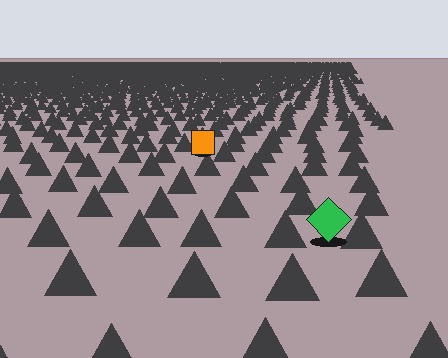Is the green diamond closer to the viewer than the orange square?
Yes. The green diamond is closer — you can tell from the texture gradient: the ground texture is coarser near it.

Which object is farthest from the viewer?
The orange square is farthest from the viewer. It appears smaller and the ground texture around it is denser.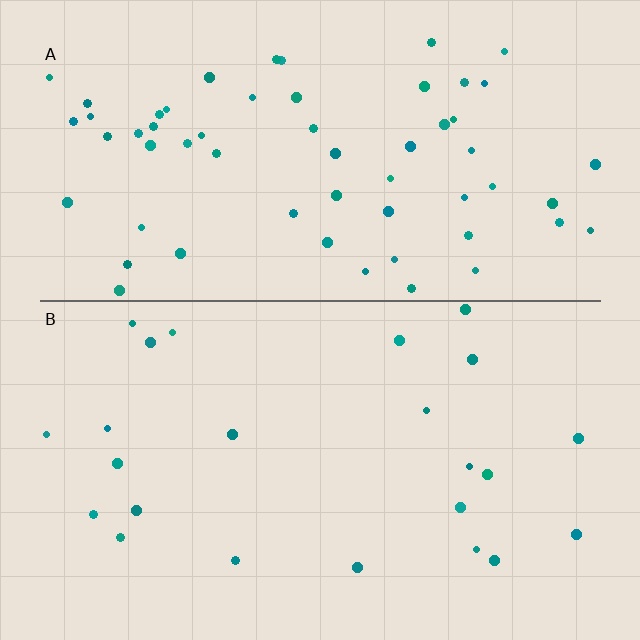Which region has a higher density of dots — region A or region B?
A (the top).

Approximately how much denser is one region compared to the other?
Approximately 2.5× — region A over region B.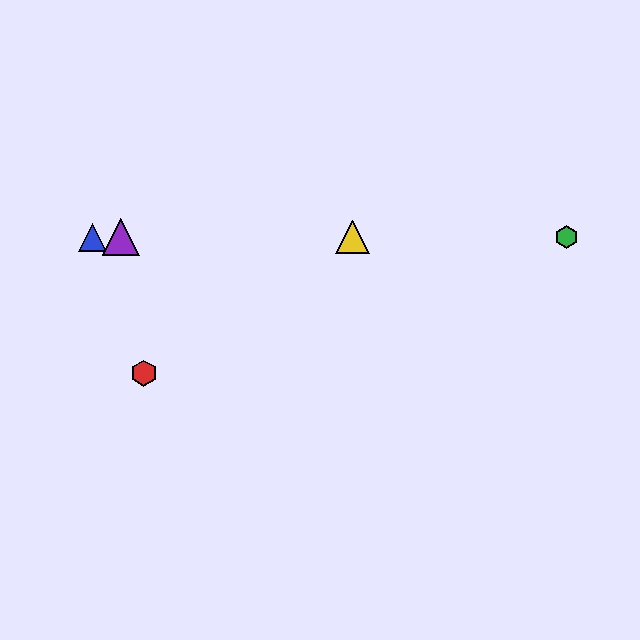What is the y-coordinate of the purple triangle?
The purple triangle is at y≈237.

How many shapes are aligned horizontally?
4 shapes (the blue triangle, the green hexagon, the yellow triangle, the purple triangle) are aligned horizontally.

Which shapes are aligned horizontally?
The blue triangle, the green hexagon, the yellow triangle, the purple triangle are aligned horizontally.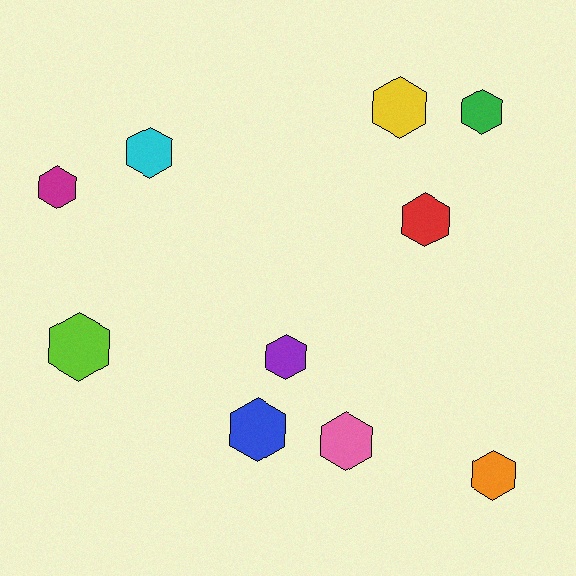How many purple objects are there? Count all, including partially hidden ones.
There is 1 purple object.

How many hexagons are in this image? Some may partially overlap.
There are 10 hexagons.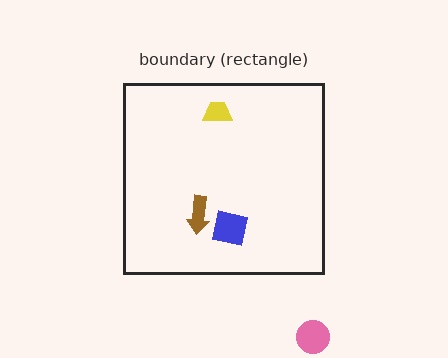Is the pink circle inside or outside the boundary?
Outside.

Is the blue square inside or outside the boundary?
Inside.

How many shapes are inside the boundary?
3 inside, 1 outside.